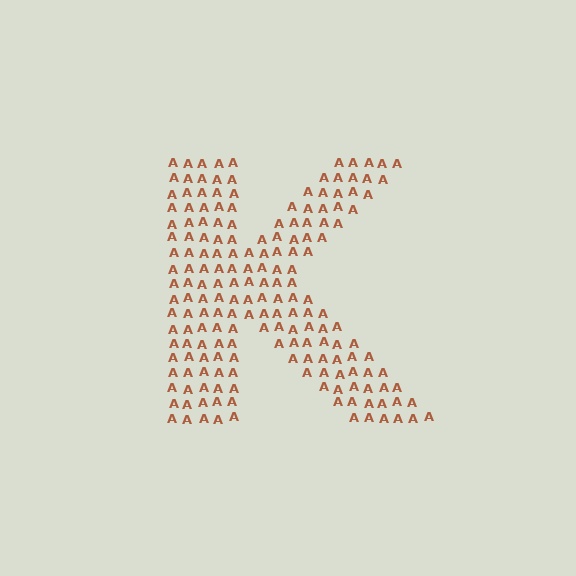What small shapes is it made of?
It is made of small letter A's.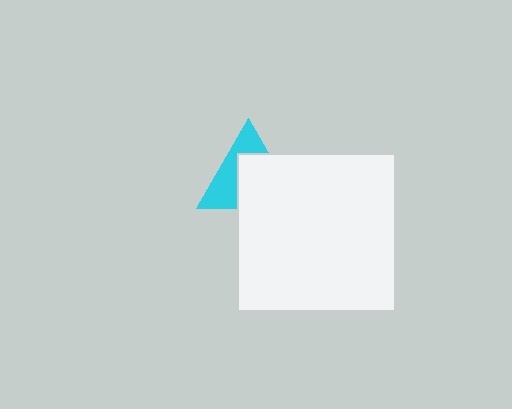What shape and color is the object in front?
The object in front is a white square.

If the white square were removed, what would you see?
You would see the complete cyan triangle.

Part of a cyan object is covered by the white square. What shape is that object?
It is a triangle.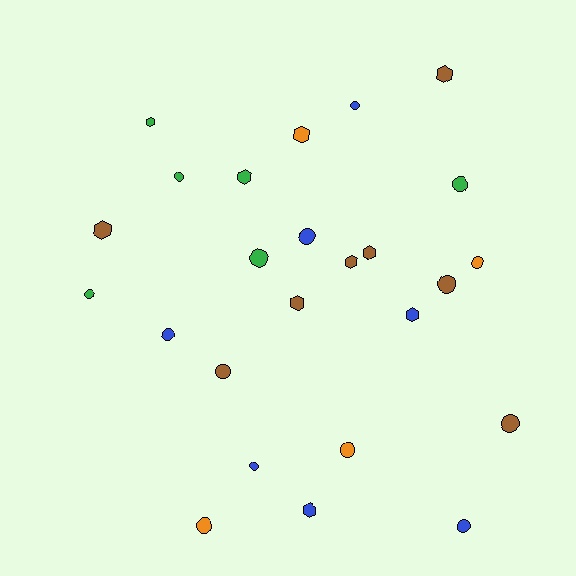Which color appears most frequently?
Brown, with 8 objects.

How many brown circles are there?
There are 3 brown circles.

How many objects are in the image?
There are 25 objects.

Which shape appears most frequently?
Circle, with 15 objects.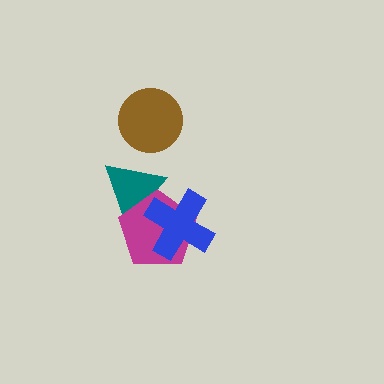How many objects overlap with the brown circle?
0 objects overlap with the brown circle.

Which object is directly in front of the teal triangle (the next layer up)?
The magenta pentagon is directly in front of the teal triangle.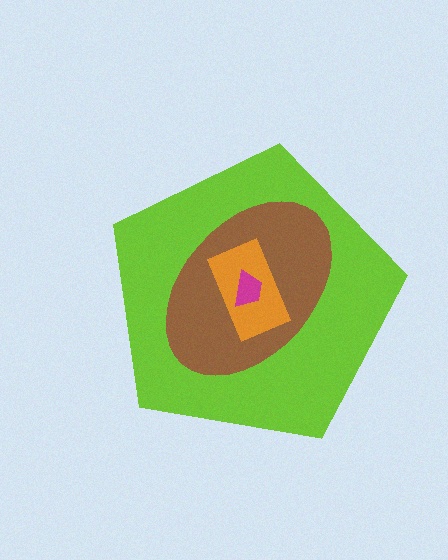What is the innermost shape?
The magenta trapezoid.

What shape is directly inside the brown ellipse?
The orange rectangle.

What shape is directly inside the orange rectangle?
The magenta trapezoid.